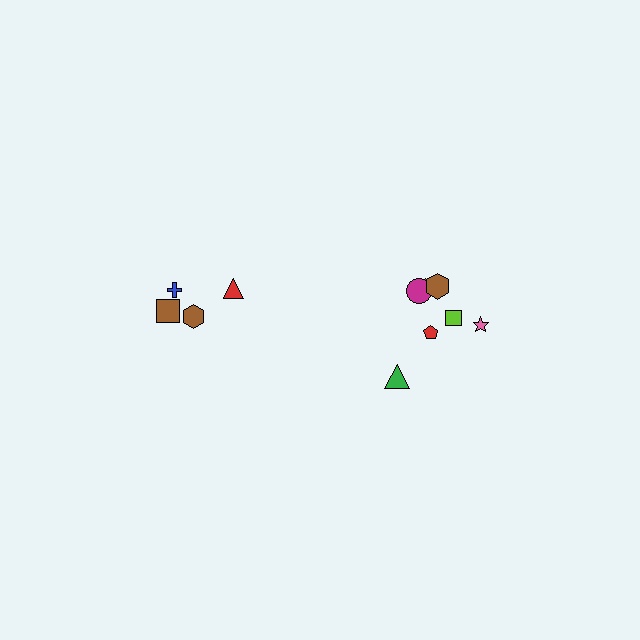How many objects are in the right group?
There are 7 objects.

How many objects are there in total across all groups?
There are 11 objects.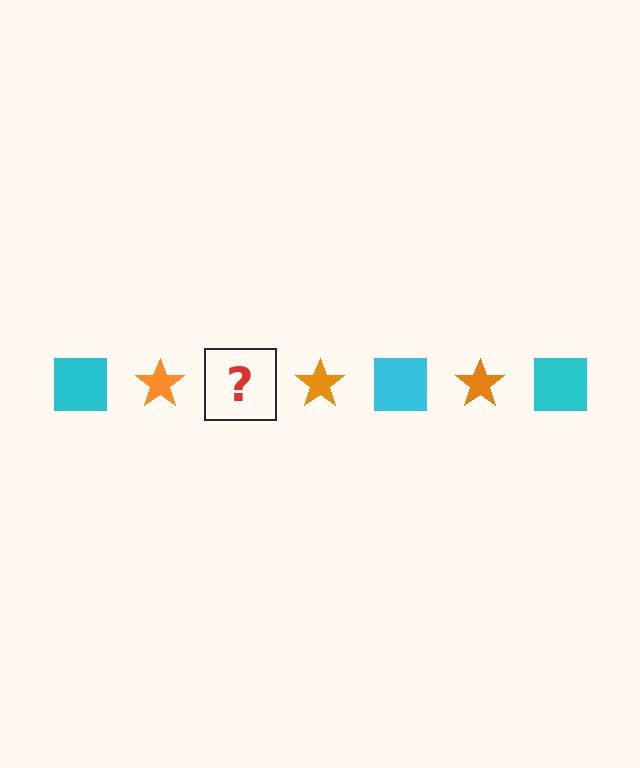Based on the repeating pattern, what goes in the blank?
The blank should be a cyan square.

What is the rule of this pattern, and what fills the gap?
The rule is that the pattern alternates between cyan square and orange star. The gap should be filled with a cyan square.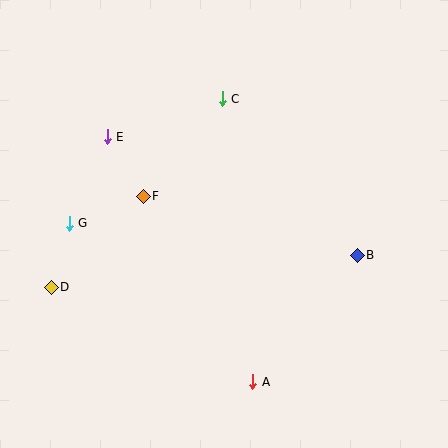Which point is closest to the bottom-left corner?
Point D is closest to the bottom-left corner.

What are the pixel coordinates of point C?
Point C is at (222, 99).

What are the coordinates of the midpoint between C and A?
The midpoint between C and A is at (238, 240).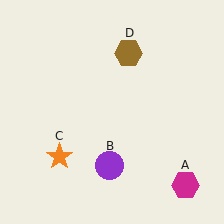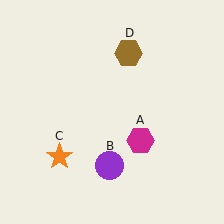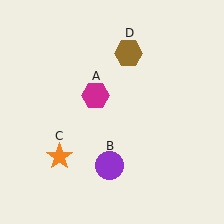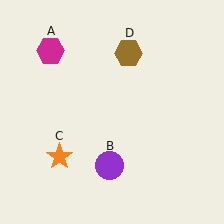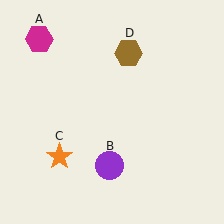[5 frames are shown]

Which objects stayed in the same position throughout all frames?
Purple circle (object B) and orange star (object C) and brown hexagon (object D) remained stationary.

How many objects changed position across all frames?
1 object changed position: magenta hexagon (object A).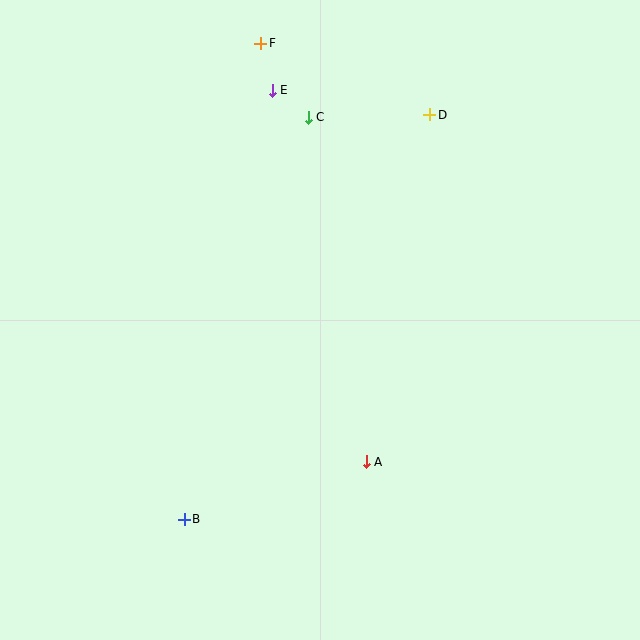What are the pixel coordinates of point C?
Point C is at (308, 117).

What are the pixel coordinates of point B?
Point B is at (184, 519).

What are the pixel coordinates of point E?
Point E is at (272, 90).